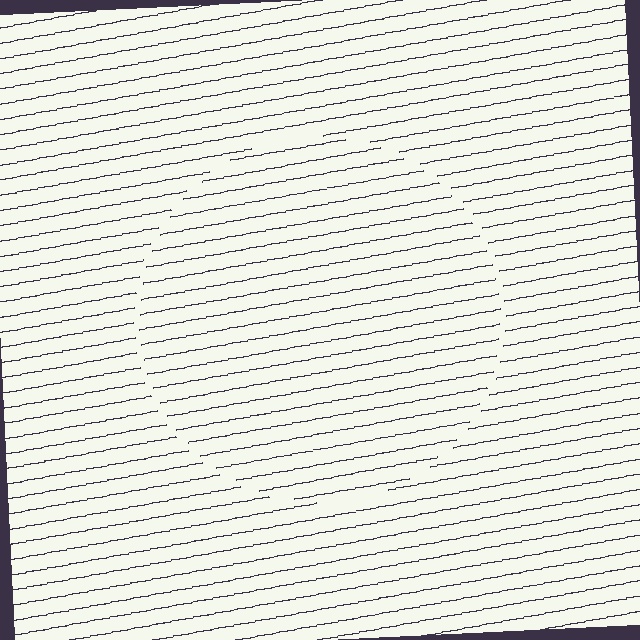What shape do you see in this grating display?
An illusory circle. The interior of the shape contains the same grating, shifted by half a period — the contour is defined by the phase discontinuity where line-ends from the inner and outer gratings abut.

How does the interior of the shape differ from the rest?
The interior of the shape contains the same grating, shifted by half a period — the contour is defined by the phase discontinuity where line-ends from the inner and outer gratings abut.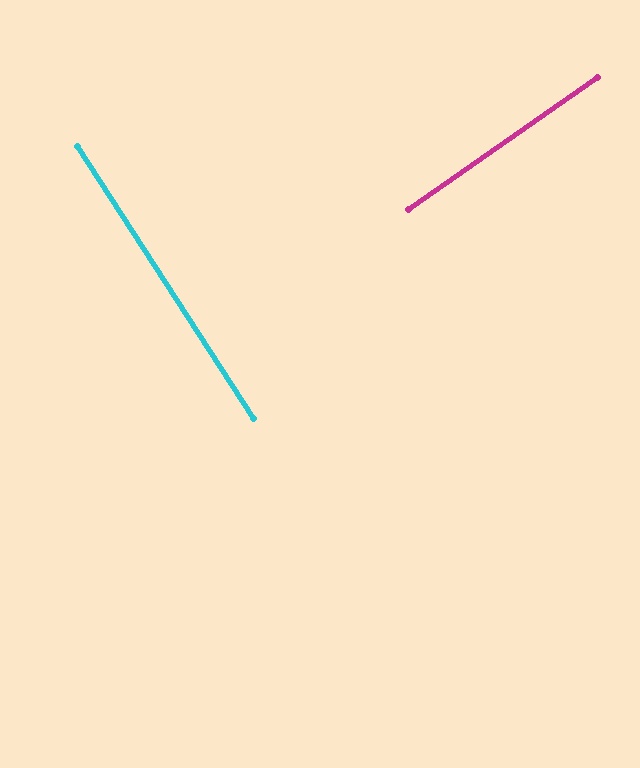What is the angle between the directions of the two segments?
Approximately 88 degrees.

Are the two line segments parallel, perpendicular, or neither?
Perpendicular — they meet at approximately 88°.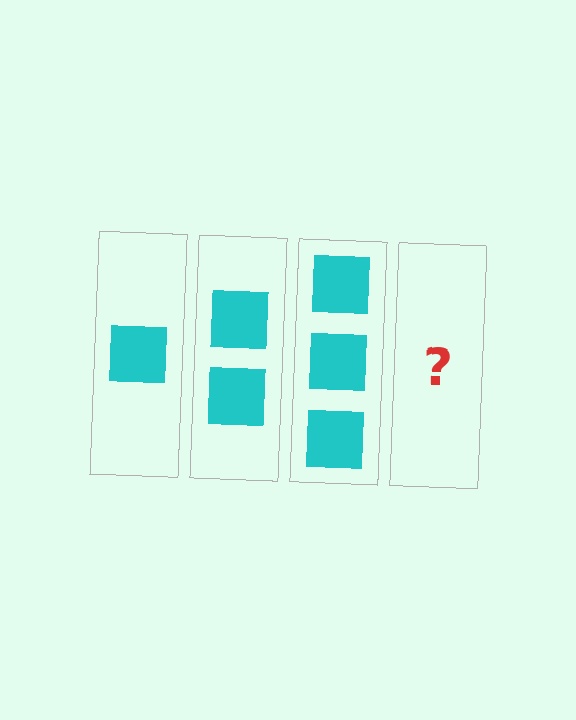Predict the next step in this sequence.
The next step is 4 squares.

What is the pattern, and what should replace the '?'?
The pattern is that each step adds one more square. The '?' should be 4 squares.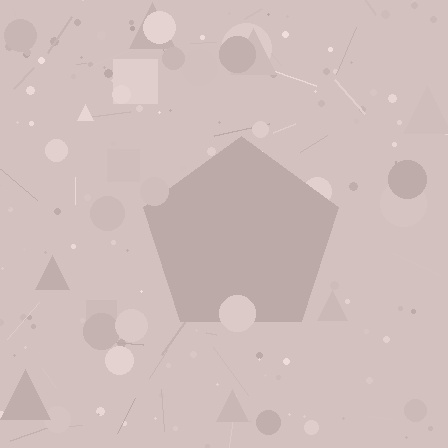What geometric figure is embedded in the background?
A pentagon is embedded in the background.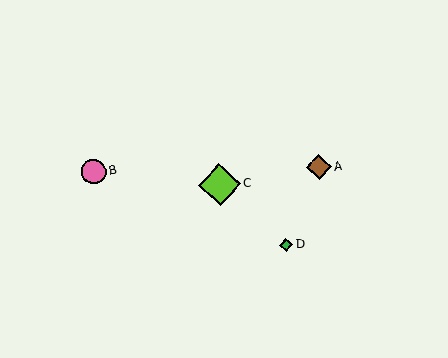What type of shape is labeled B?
Shape B is a pink circle.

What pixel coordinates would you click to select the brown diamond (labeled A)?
Click at (319, 167) to select the brown diamond A.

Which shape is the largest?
The lime diamond (labeled C) is the largest.